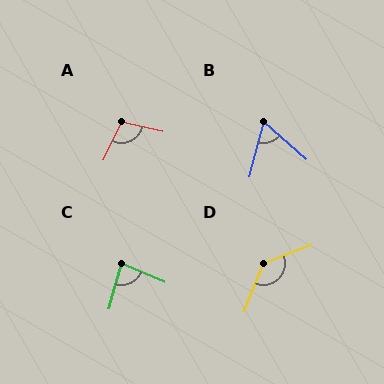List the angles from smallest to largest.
B (64°), C (83°), A (102°), D (132°).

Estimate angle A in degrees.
Approximately 102 degrees.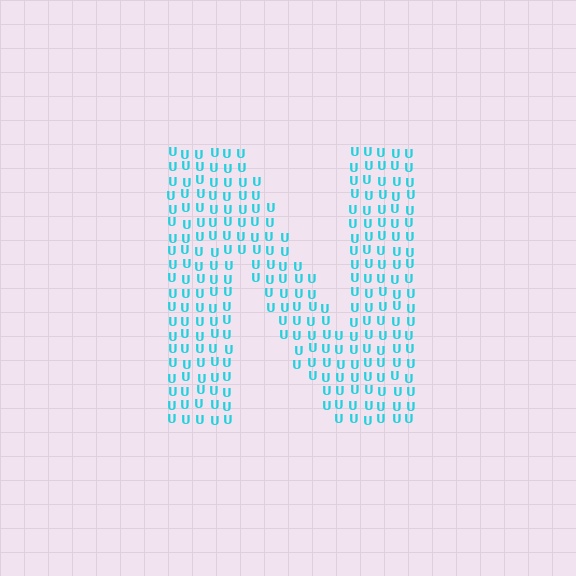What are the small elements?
The small elements are letter U's.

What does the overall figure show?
The overall figure shows the letter N.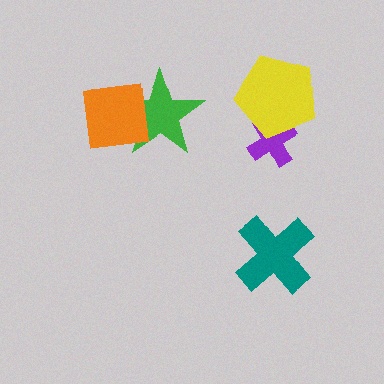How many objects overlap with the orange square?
1 object overlaps with the orange square.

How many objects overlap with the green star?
1 object overlaps with the green star.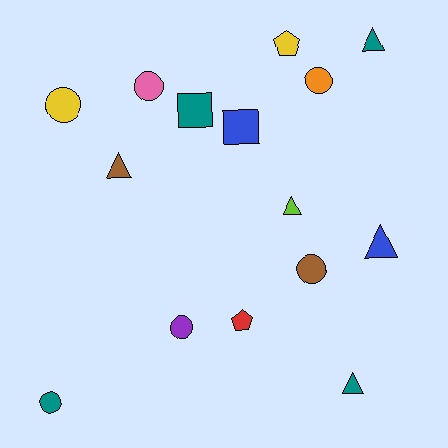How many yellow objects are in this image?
There are 2 yellow objects.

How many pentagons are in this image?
There are 2 pentagons.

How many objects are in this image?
There are 15 objects.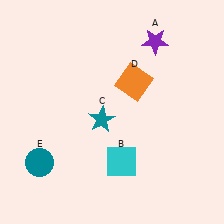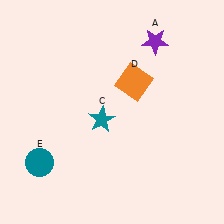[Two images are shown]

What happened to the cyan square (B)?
The cyan square (B) was removed in Image 2. It was in the bottom-right area of Image 1.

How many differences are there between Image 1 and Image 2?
There is 1 difference between the two images.